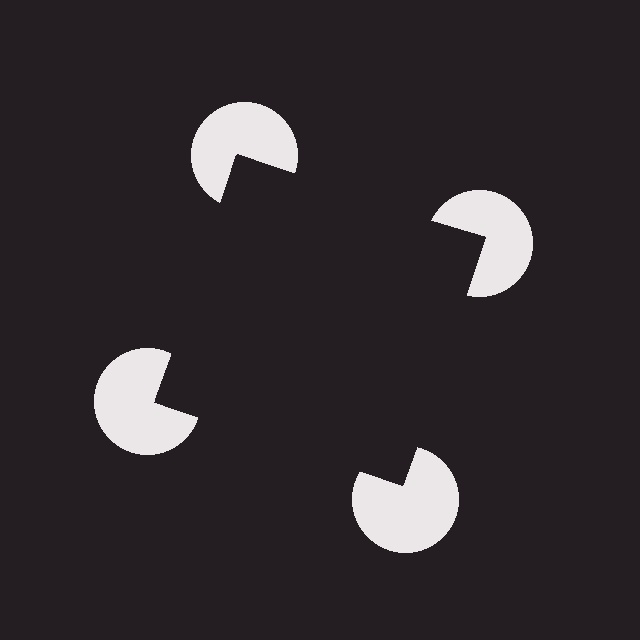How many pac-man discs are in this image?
There are 4 — one at each vertex of the illusory square.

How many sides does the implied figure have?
4 sides.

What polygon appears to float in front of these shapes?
An illusory square — its edges are inferred from the aligned wedge cuts in the pac-man discs, not physically drawn.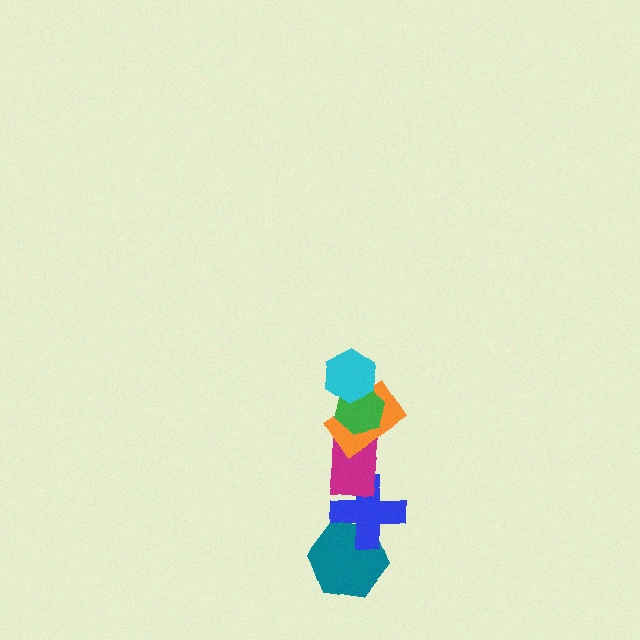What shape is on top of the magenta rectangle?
The orange rectangle is on top of the magenta rectangle.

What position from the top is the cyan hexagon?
The cyan hexagon is 1st from the top.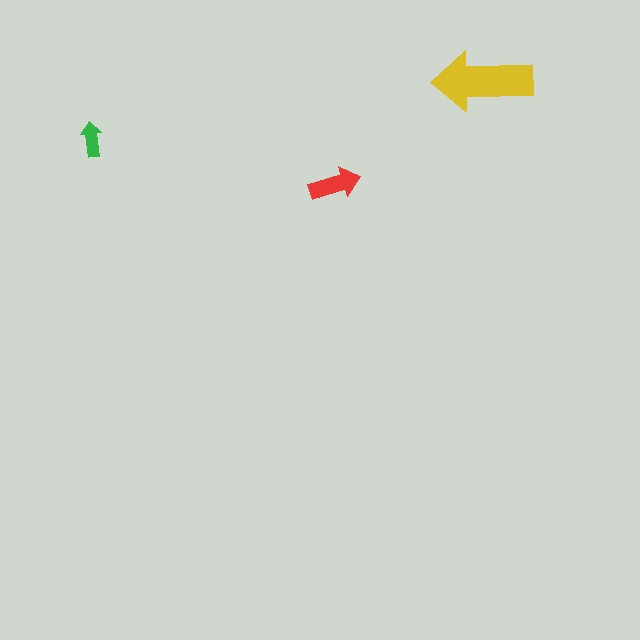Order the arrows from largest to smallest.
the yellow one, the red one, the green one.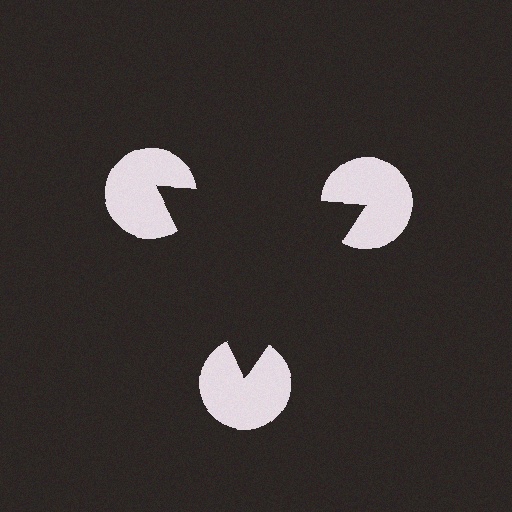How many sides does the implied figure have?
3 sides.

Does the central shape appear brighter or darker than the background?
It typically appears slightly darker than the background, even though no actual brightness change is drawn.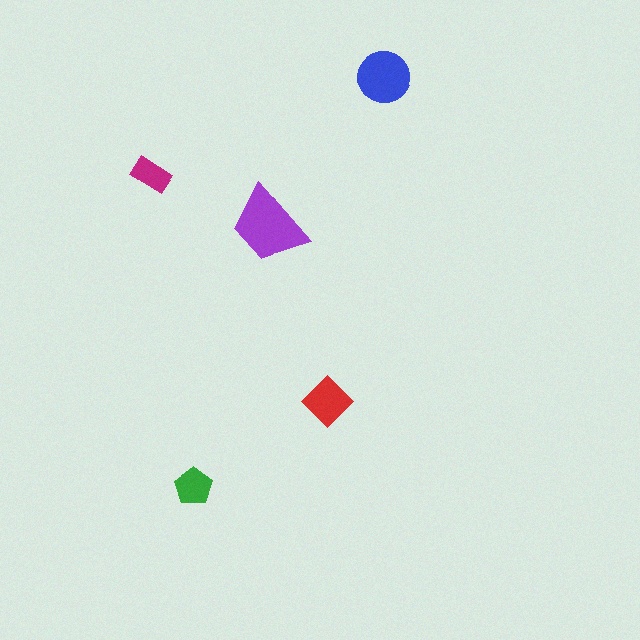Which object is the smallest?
The magenta rectangle.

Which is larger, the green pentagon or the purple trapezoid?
The purple trapezoid.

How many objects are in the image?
There are 5 objects in the image.